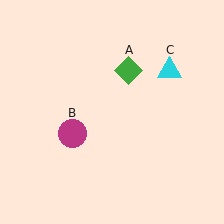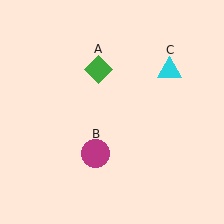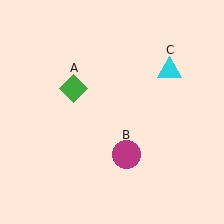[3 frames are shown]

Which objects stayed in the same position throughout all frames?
Cyan triangle (object C) remained stationary.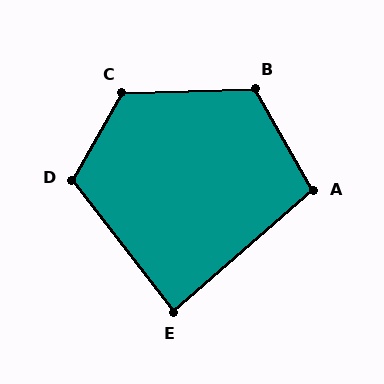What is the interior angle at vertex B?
Approximately 118 degrees (obtuse).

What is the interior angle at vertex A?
Approximately 101 degrees (obtuse).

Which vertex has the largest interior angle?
C, at approximately 122 degrees.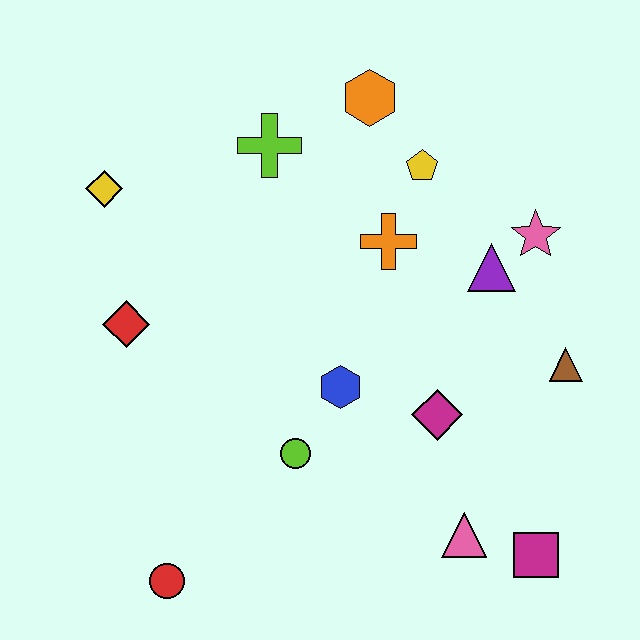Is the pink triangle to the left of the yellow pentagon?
No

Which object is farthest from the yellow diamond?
The magenta square is farthest from the yellow diamond.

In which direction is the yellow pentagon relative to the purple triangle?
The yellow pentagon is above the purple triangle.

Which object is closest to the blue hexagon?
The lime circle is closest to the blue hexagon.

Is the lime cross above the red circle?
Yes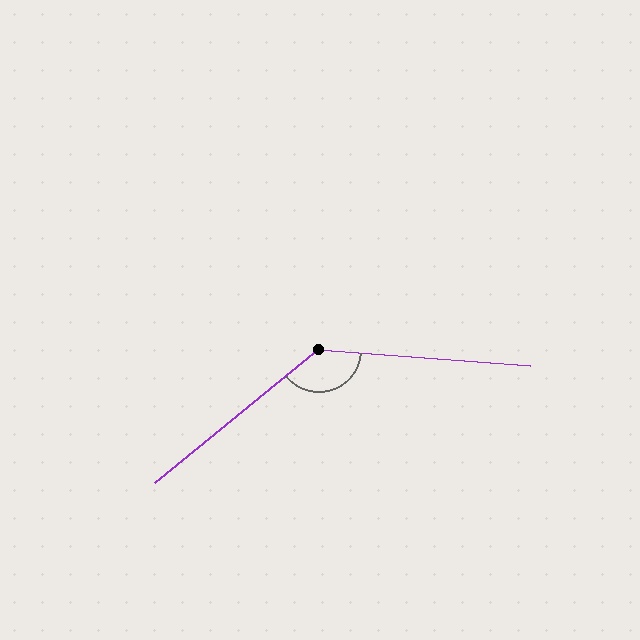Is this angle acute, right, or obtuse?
It is obtuse.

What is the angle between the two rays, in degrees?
Approximately 137 degrees.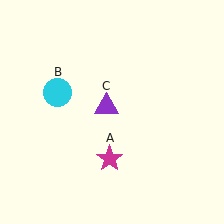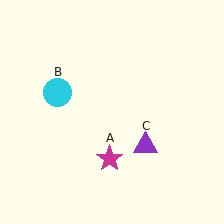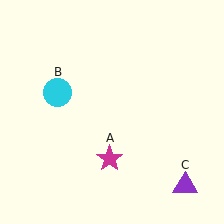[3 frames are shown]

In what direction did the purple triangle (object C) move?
The purple triangle (object C) moved down and to the right.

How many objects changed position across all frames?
1 object changed position: purple triangle (object C).